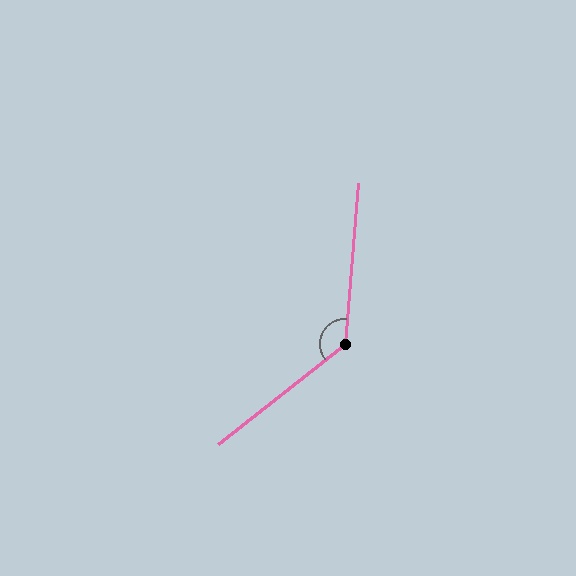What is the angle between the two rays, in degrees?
Approximately 133 degrees.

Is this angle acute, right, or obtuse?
It is obtuse.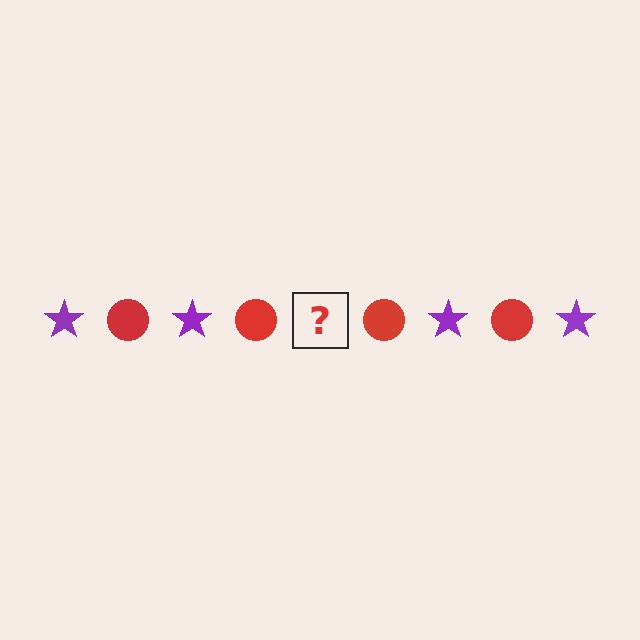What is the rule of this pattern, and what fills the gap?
The rule is that the pattern alternates between purple star and red circle. The gap should be filled with a purple star.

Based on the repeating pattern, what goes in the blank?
The blank should be a purple star.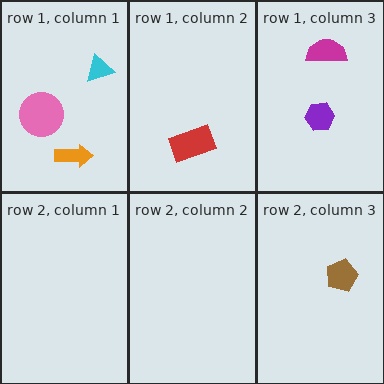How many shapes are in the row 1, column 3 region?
2.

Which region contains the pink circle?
The row 1, column 1 region.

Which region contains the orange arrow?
The row 1, column 1 region.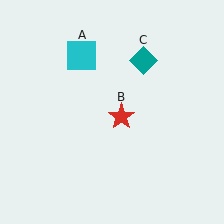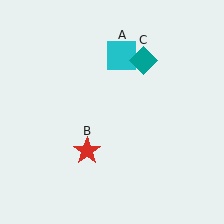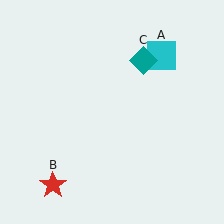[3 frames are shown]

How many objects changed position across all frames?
2 objects changed position: cyan square (object A), red star (object B).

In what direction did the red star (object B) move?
The red star (object B) moved down and to the left.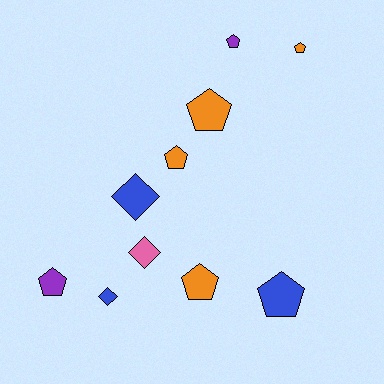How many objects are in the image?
There are 10 objects.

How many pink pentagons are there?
There are no pink pentagons.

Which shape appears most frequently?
Pentagon, with 7 objects.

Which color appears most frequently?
Orange, with 4 objects.